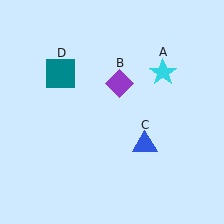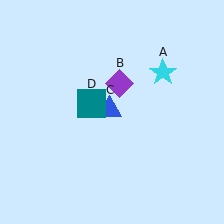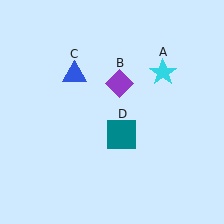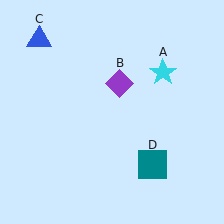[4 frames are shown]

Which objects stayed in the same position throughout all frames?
Cyan star (object A) and purple diamond (object B) remained stationary.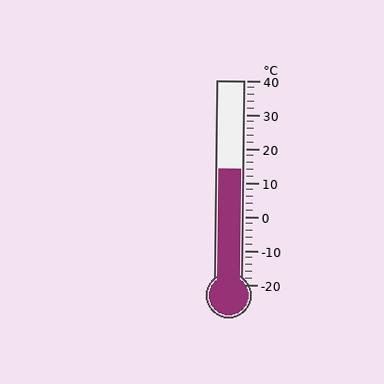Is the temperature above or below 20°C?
The temperature is below 20°C.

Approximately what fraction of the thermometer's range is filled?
The thermometer is filled to approximately 55% of its range.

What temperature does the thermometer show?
The thermometer shows approximately 14°C.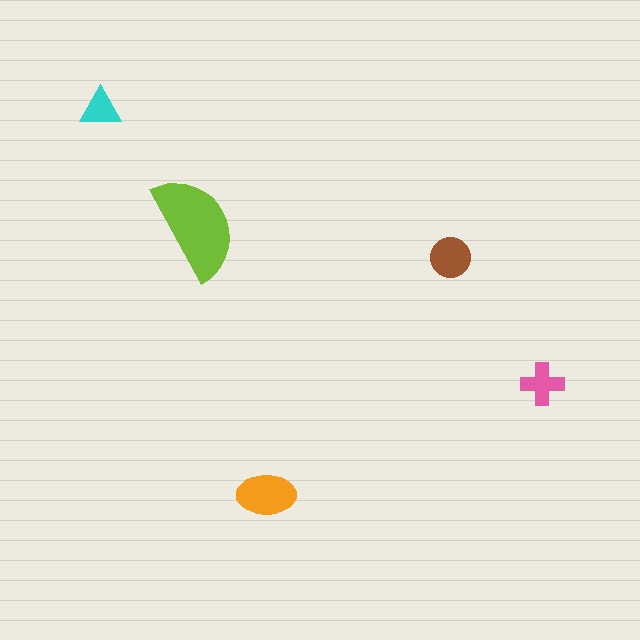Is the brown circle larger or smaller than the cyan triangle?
Larger.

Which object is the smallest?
The cyan triangle.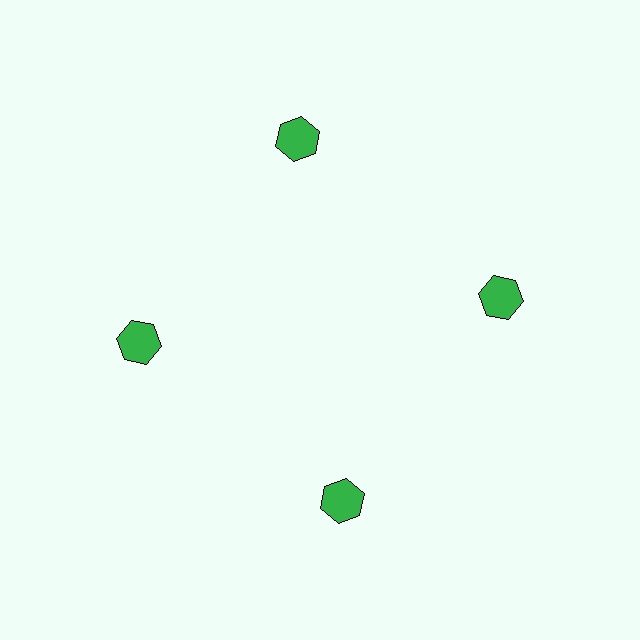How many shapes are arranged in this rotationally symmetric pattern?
There are 4 shapes, arranged in 4 groups of 1.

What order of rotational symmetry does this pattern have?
This pattern has 4-fold rotational symmetry.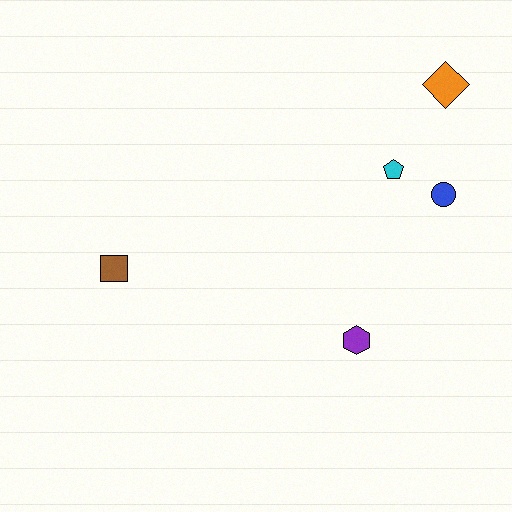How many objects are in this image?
There are 5 objects.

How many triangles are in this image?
There are no triangles.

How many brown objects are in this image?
There is 1 brown object.